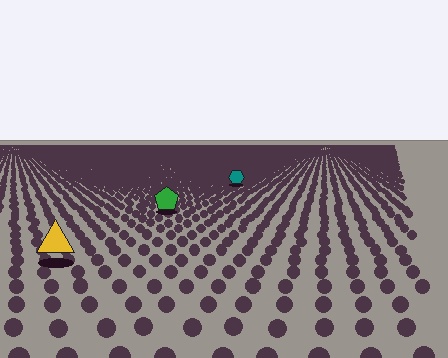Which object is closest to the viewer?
The yellow triangle is closest. The texture marks near it are larger and more spread out.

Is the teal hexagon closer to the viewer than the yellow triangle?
No. The yellow triangle is closer — you can tell from the texture gradient: the ground texture is coarser near it.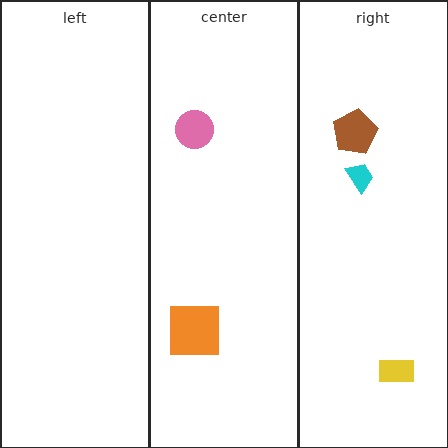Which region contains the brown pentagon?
The right region.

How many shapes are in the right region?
3.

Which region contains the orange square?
The center region.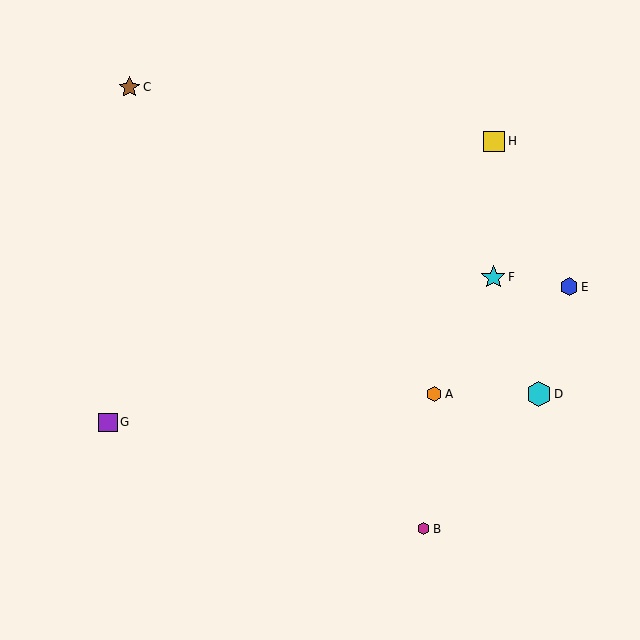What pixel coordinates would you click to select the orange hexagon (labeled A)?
Click at (434, 394) to select the orange hexagon A.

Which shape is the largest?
The cyan hexagon (labeled D) is the largest.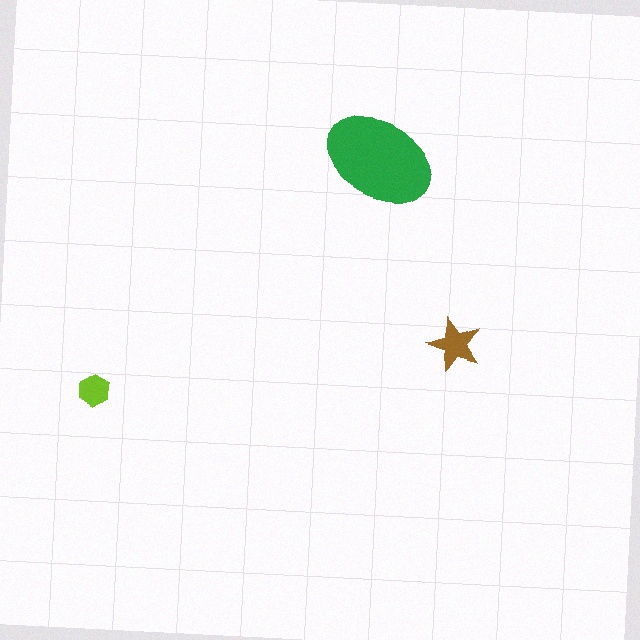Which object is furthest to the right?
The brown star is rightmost.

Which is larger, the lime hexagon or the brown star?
The brown star.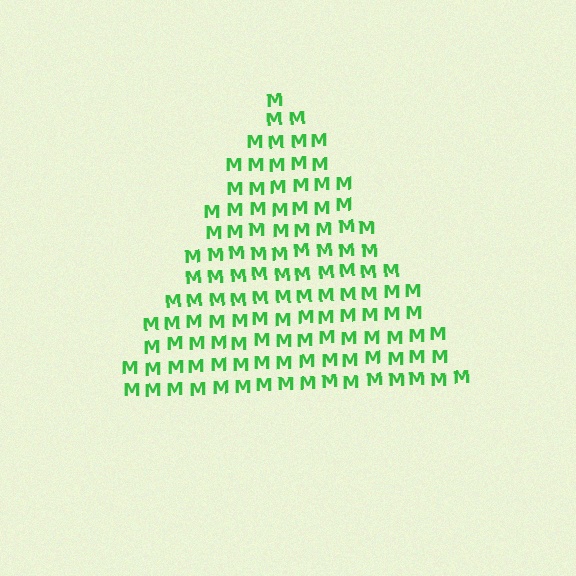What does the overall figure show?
The overall figure shows a triangle.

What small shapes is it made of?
It is made of small letter M's.